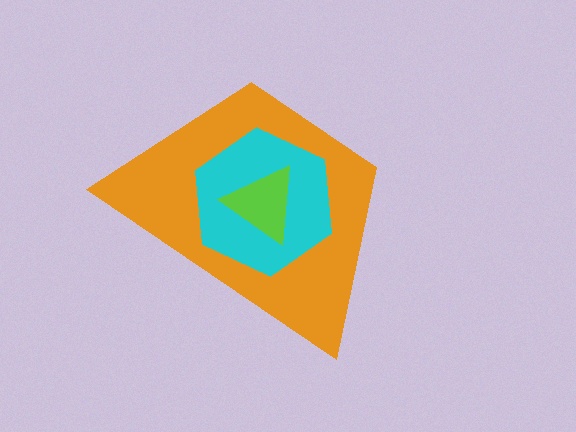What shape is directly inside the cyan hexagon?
The lime triangle.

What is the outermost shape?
The orange trapezoid.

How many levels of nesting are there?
3.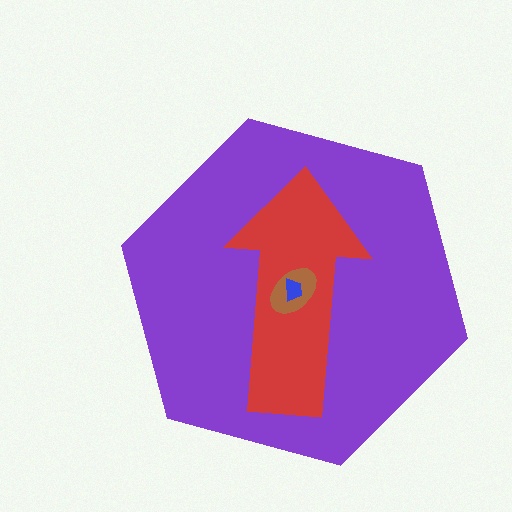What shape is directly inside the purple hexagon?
The red arrow.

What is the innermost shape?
The blue trapezoid.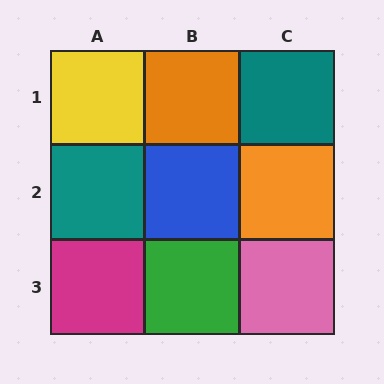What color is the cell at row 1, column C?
Teal.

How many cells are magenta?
1 cell is magenta.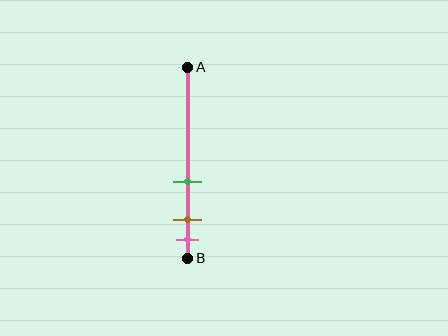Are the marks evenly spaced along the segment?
No, the marks are not evenly spaced.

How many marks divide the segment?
There are 3 marks dividing the segment.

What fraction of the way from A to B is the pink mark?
The pink mark is approximately 90% (0.9) of the way from A to B.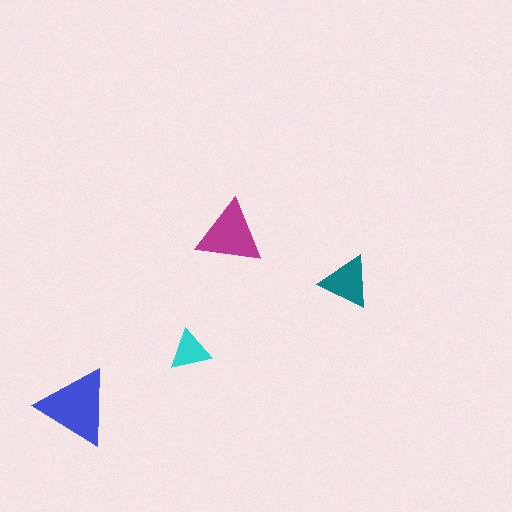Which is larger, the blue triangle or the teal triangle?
The blue one.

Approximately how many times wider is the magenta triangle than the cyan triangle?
About 1.5 times wider.